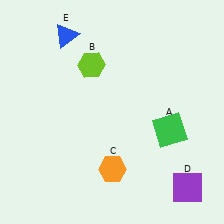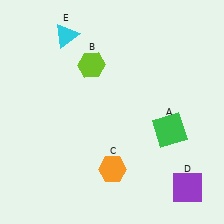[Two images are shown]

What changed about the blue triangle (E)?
In Image 1, E is blue. In Image 2, it changed to cyan.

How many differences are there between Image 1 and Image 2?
There is 1 difference between the two images.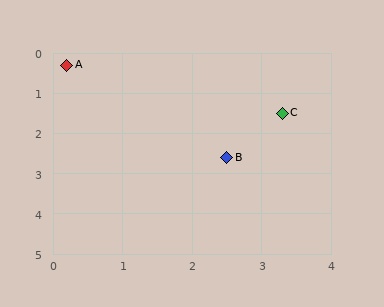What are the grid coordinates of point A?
Point A is at approximately (0.2, 0.3).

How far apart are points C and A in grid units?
Points C and A are about 3.3 grid units apart.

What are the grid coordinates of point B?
Point B is at approximately (2.5, 2.6).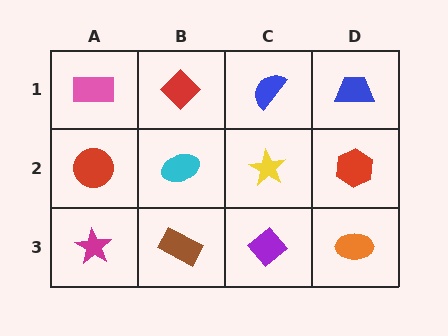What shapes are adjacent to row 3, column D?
A red hexagon (row 2, column D), a purple diamond (row 3, column C).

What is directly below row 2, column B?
A brown rectangle.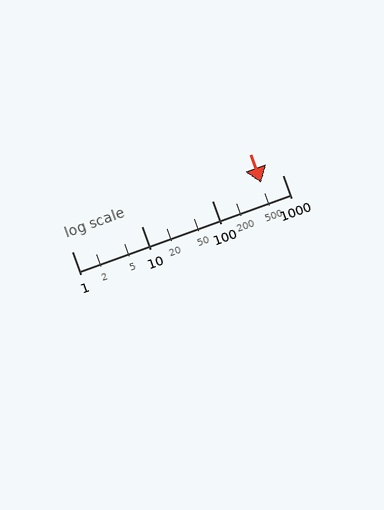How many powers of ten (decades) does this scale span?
The scale spans 3 decades, from 1 to 1000.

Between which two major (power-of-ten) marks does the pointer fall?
The pointer is between 100 and 1000.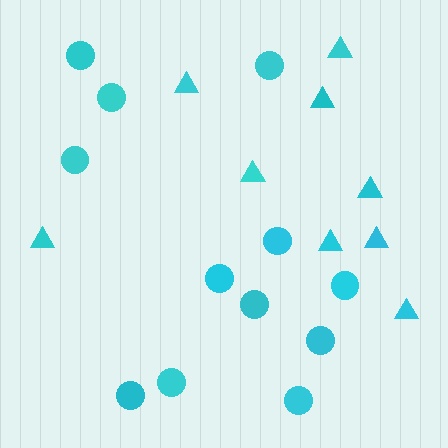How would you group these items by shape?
There are 2 groups: one group of triangles (9) and one group of circles (12).